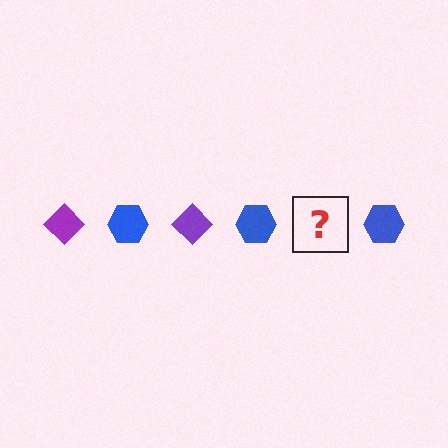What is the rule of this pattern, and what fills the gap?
The rule is that the pattern alternates between purple diamond and blue hexagon. The gap should be filled with a purple diamond.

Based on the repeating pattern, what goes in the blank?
The blank should be a purple diamond.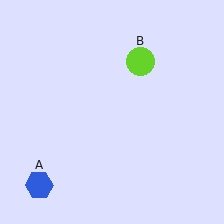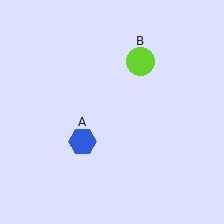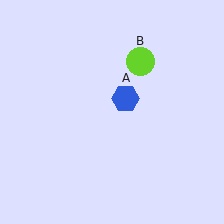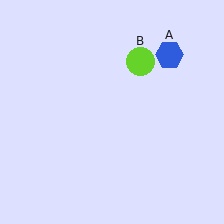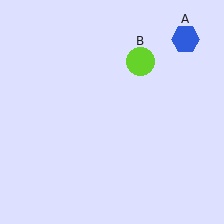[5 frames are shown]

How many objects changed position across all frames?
1 object changed position: blue hexagon (object A).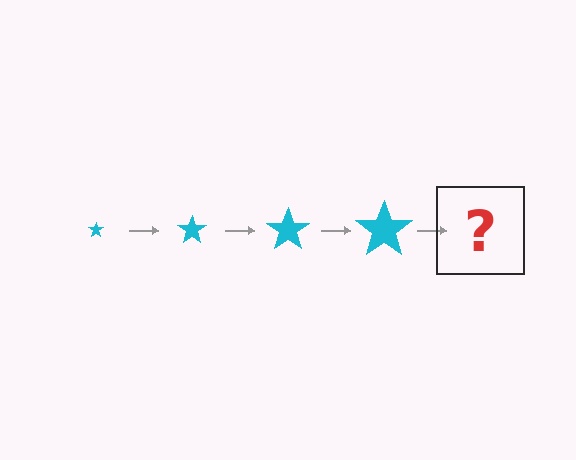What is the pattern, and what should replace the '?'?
The pattern is that the star gets progressively larger each step. The '?' should be a cyan star, larger than the previous one.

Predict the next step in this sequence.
The next step is a cyan star, larger than the previous one.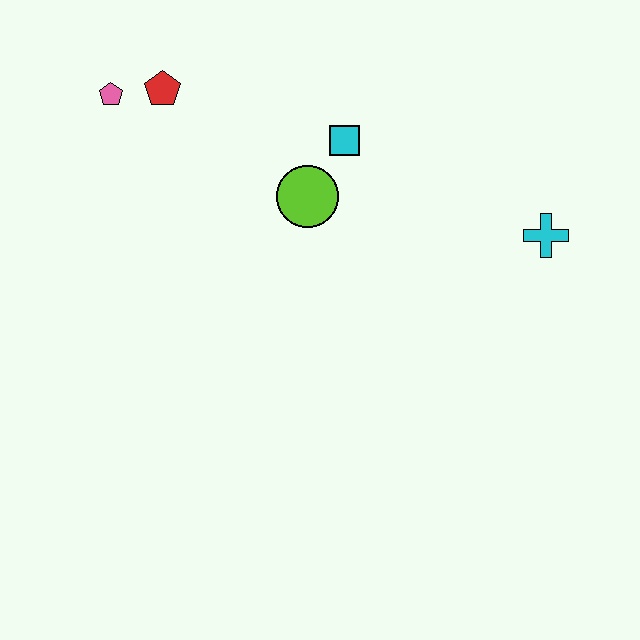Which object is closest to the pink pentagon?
The red pentagon is closest to the pink pentagon.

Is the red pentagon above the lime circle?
Yes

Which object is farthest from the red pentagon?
The cyan cross is farthest from the red pentagon.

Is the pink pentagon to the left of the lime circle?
Yes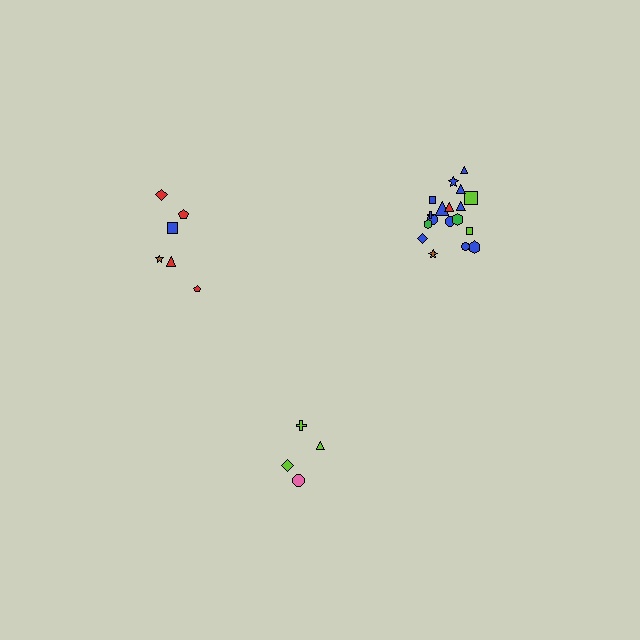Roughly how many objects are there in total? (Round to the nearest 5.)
Roughly 30 objects in total.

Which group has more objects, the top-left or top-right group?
The top-right group.